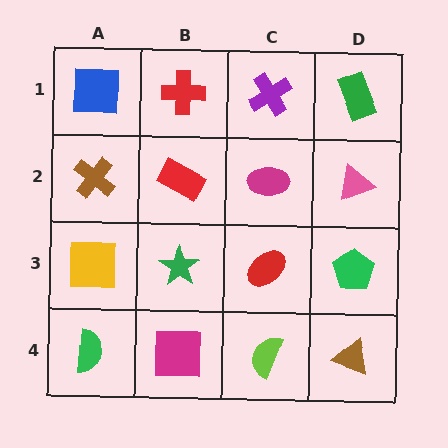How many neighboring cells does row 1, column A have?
2.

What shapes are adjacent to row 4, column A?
A yellow square (row 3, column A), a magenta square (row 4, column B).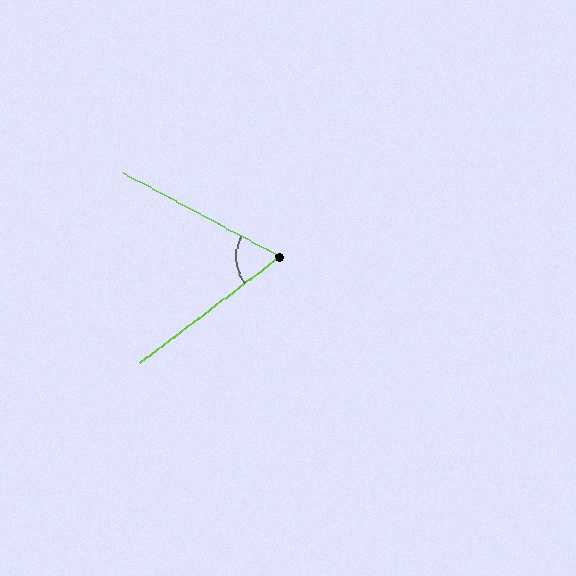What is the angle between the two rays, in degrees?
Approximately 65 degrees.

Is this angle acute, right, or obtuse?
It is acute.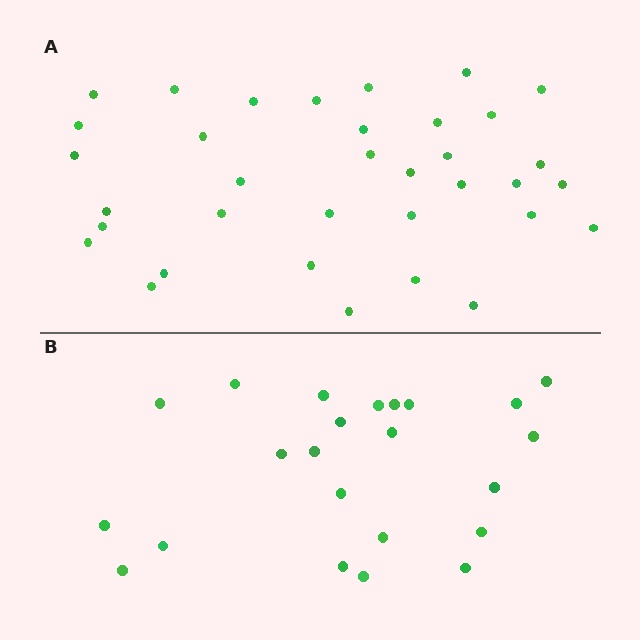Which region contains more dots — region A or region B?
Region A (the top region) has more dots.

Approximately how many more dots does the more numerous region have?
Region A has roughly 12 or so more dots than region B.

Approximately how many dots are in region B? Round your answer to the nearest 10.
About 20 dots. (The exact count is 23, which rounds to 20.)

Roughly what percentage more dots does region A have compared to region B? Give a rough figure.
About 50% more.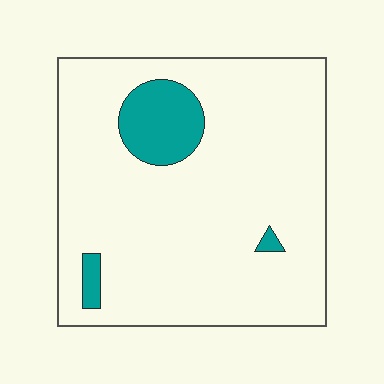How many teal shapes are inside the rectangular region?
3.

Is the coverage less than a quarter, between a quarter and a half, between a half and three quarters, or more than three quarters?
Less than a quarter.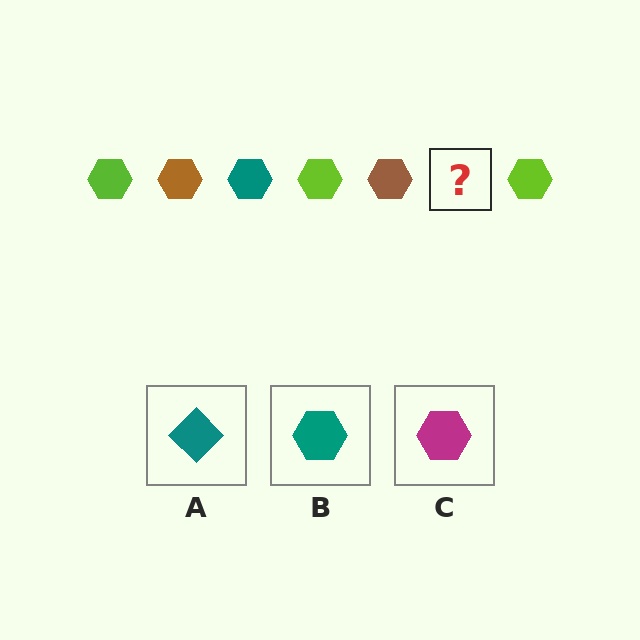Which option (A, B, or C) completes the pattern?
B.